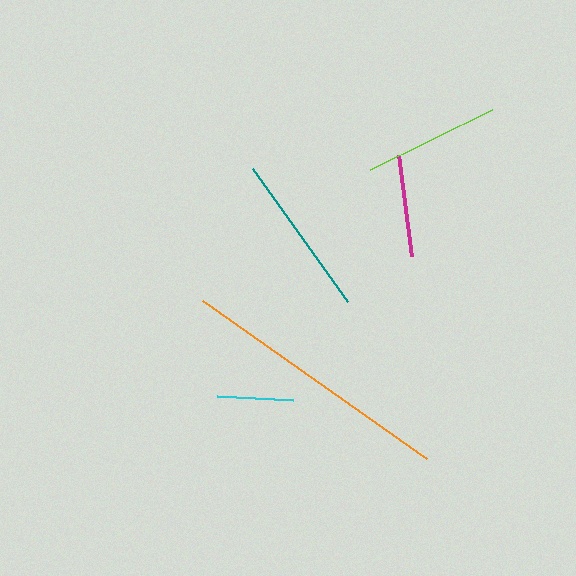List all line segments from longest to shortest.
From longest to shortest: orange, teal, lime, magenta, cyan.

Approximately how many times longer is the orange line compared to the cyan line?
The orange line is approximately 3.6 times the length of the cyan line.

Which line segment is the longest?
The orange line is the longest at approximately 274 pixels.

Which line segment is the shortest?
The cyan line is the shortest at approximately 76 pixels.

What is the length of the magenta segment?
The magenta segment is approximately 102 pixels long.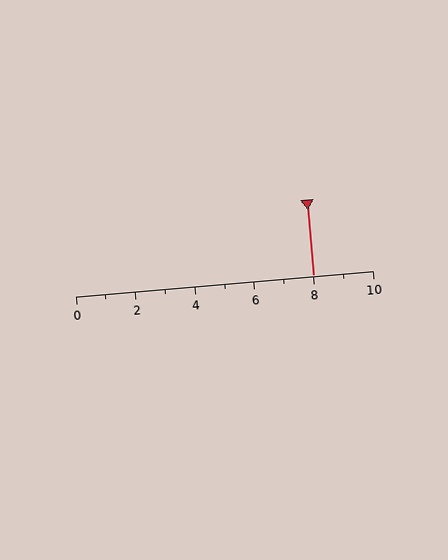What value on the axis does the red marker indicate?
The marker indicates approximately 8.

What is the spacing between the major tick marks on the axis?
The major ticks are spaced 2 apart.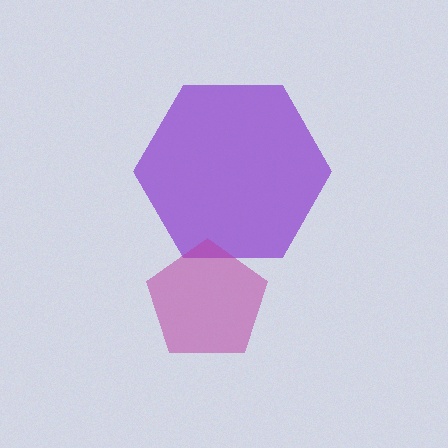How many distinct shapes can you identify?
There are 2 distinct shapes: a purple hexagon, a magenta pentagon.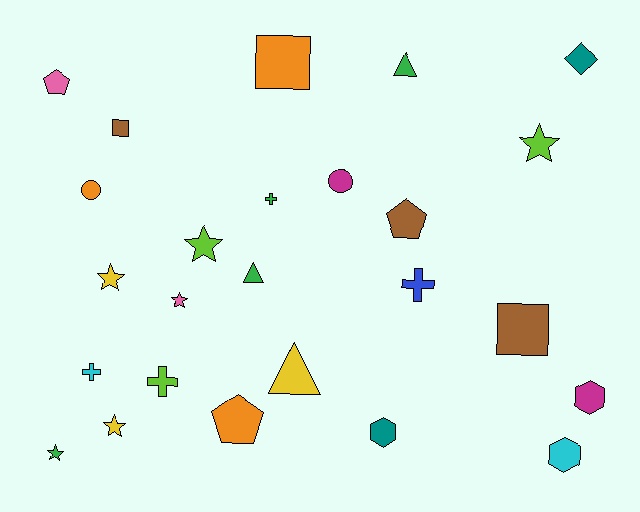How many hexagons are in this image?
There are 3 hexagons.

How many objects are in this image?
There are 25 objects.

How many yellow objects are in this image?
There are 3 yellow objects.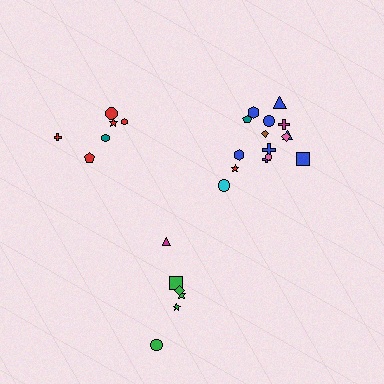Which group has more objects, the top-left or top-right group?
The top-right group.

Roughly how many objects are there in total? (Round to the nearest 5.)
Roughly 25 objects in total.